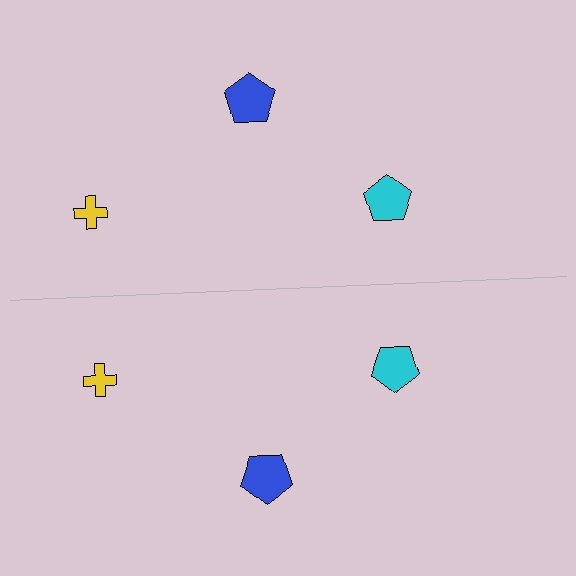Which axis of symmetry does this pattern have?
The pattern has a horizontal axis of symmetry running through the center of the image.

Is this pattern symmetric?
Yes, this pattern has bilateral (reflection) symmetry.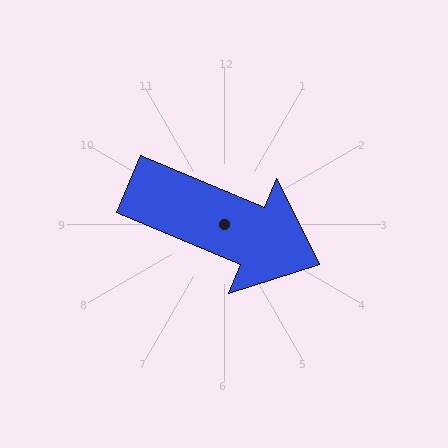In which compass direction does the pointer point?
Southeast.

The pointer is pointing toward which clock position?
Roughly 4 o'clock.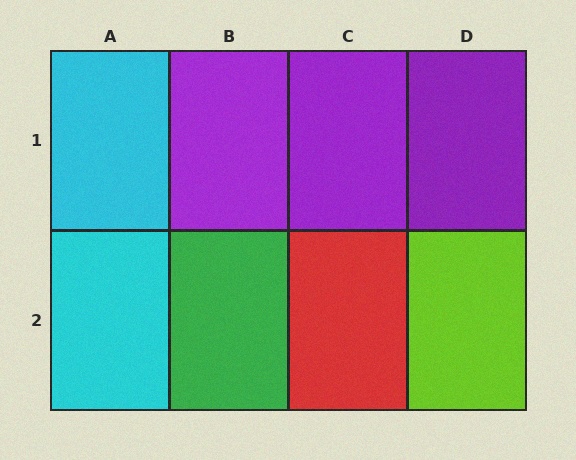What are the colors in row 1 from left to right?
Cyan, purple, purple, purple.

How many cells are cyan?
2 cells are cyan.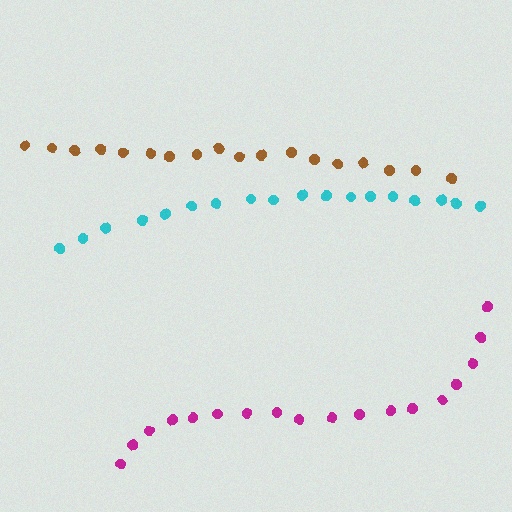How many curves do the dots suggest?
There are 3 distinct paths.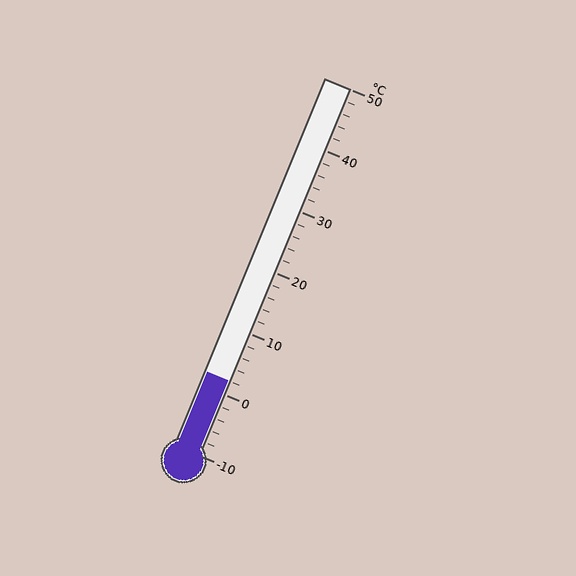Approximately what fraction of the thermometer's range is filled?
The thermometer is filled to approximately 20% of its range.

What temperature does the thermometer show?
The thermometer shows approximately 2°C.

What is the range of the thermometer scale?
The thermometer scale ranges from -10°C to 50°C.